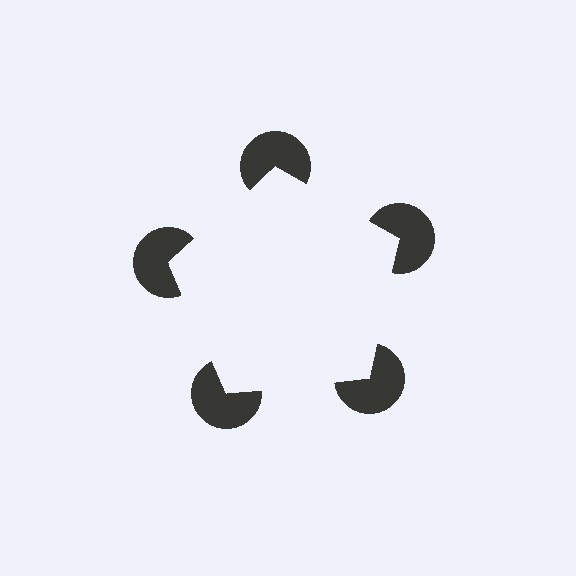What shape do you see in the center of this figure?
An illusory pentagon — its edges are inferred from the aligned wedge cuts in the pac-man discs, not physically drawn.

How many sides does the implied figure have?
5 sides.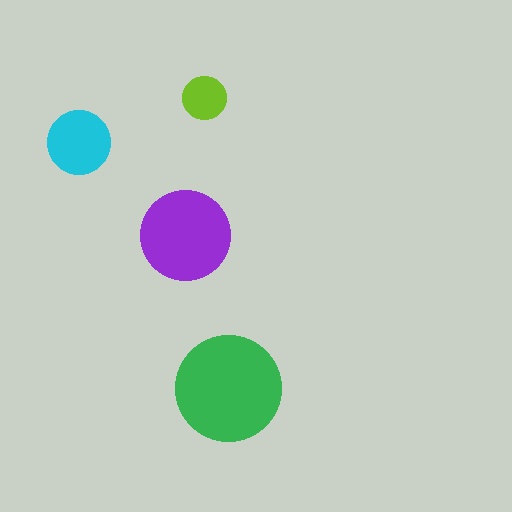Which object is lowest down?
The green circle is bottommost.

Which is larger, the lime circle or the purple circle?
The purple one.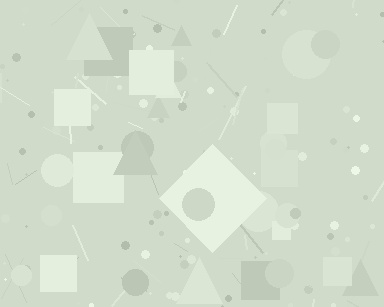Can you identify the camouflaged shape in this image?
The camouflaged shape is a diamond.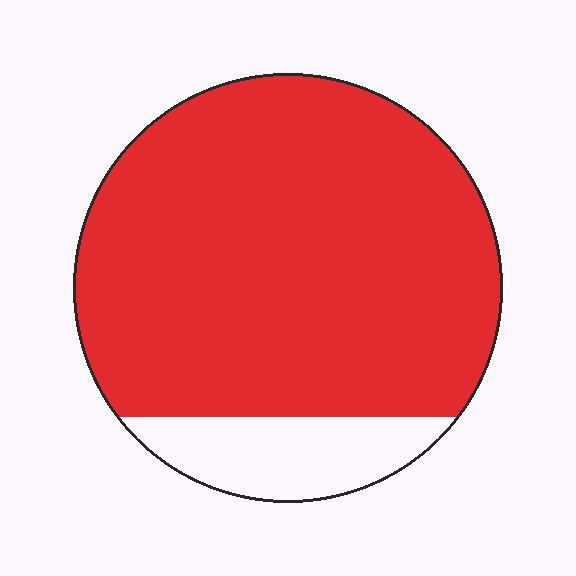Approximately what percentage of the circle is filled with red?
Approximately 85%.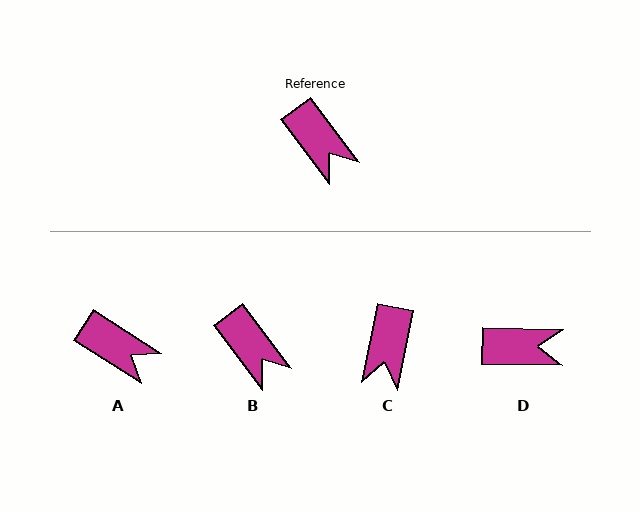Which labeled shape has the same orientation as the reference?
B.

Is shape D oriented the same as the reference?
No, it is off by about 52 degrees.